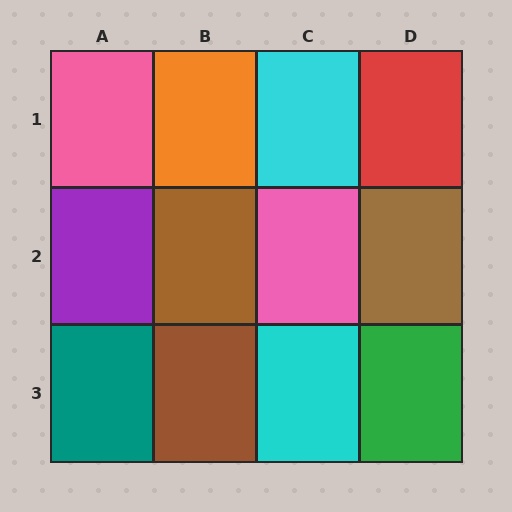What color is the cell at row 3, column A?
Teal.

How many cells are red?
1 cell is red.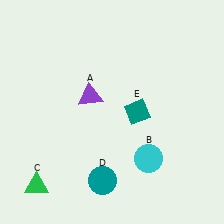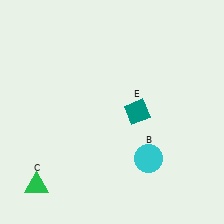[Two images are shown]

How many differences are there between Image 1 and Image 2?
There are 2 differences between the two images.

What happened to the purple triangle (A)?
The purple triangle (A) was removed in Image 2. It was in the top-left area of Image 1.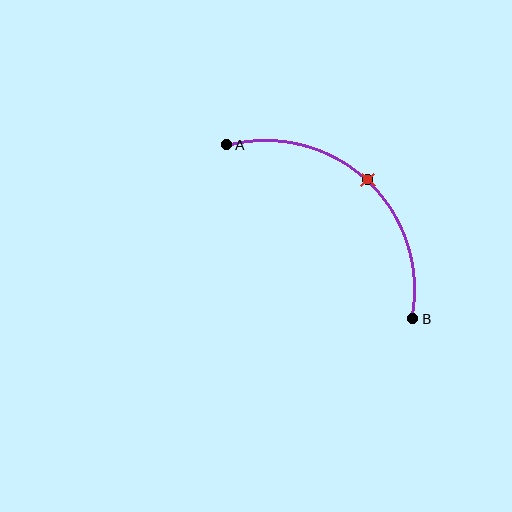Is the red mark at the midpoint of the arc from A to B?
Yes. The red mark lies on the arc at equal arc-length from both A and B — it is the arc midpoint.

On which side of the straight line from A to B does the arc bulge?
The arc bulges above and to the right of the straight line connecting A and B.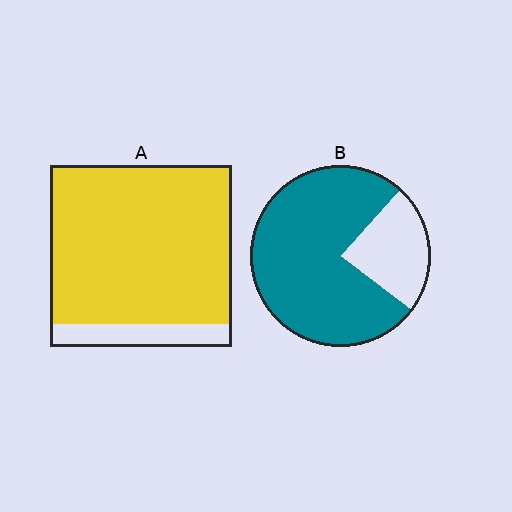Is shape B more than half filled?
Yes.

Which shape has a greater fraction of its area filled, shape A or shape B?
Shape A.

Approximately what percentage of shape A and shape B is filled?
A is approximately 85% and B is approximately 75%.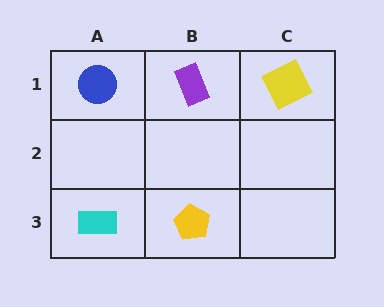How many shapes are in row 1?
3 shapes.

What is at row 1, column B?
A purple rectangle.